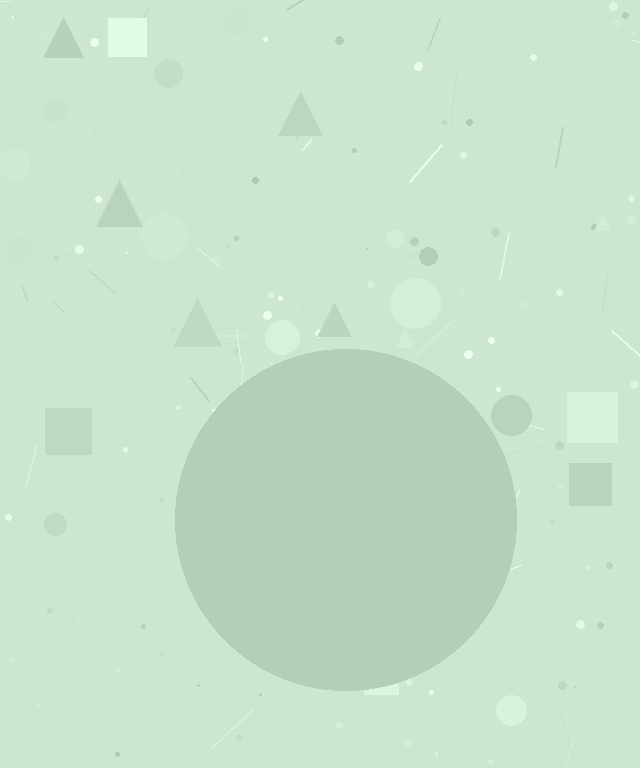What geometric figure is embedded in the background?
A circle is embedded in the background.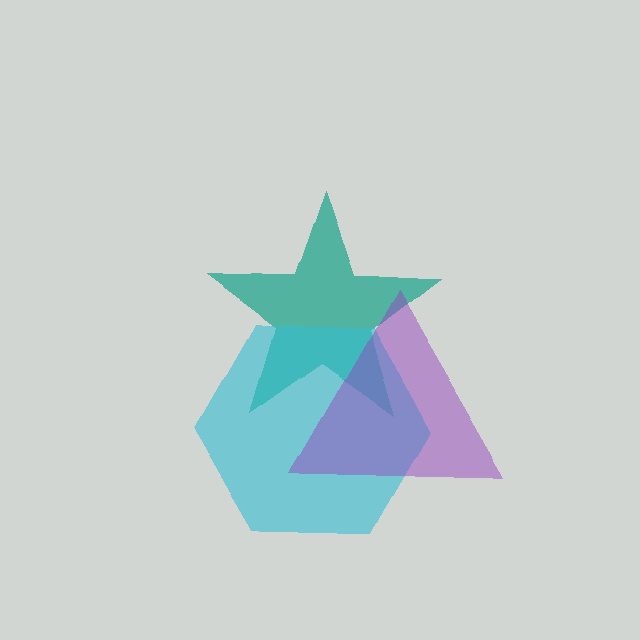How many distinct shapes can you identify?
There are 3 distinct shapes: a teal star, a cyan hexagon, a purple triangle.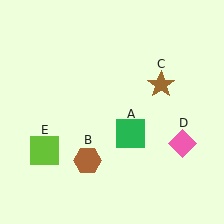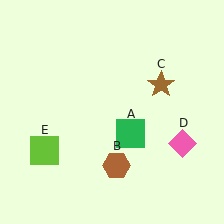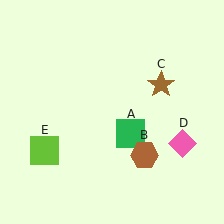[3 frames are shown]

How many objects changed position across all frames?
1 object changed position: brown hexagon (object B).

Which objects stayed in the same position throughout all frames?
Green square (object A) and brown star (object C) and pink diamond (object D) and lime square (object E) remained stationary.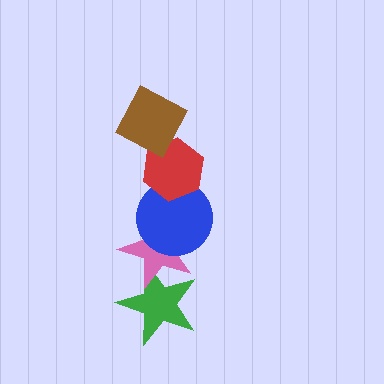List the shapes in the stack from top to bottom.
From top to bottom: the brown diamond, the red hexagon, the blue circle, the pink star, the green star.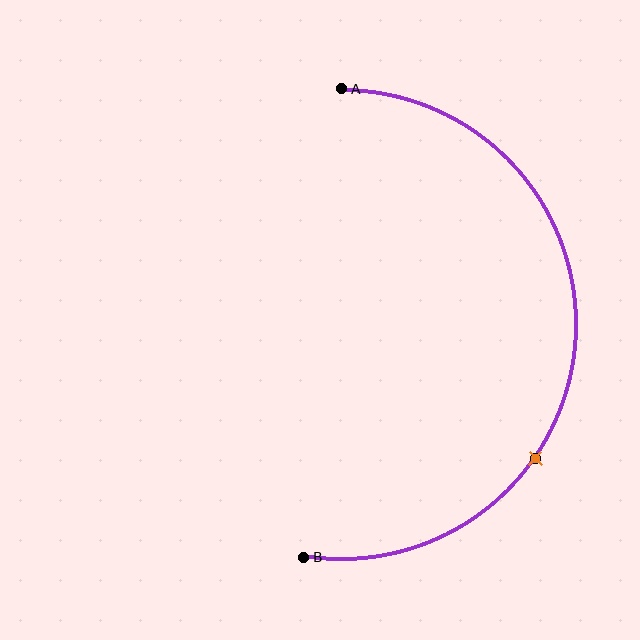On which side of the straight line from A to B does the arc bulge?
The arc bulges to the right of the straight line connecting A and B.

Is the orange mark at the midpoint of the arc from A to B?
No. The orange mark lies on the arc but is closer to endpoint B. The arc midpoint would be at the point on the curve equidistant along the arc from both A and B.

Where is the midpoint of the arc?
The arc midpoint is the point on the curve farthest from the straight line joining A and B. It sits to the right of that line.